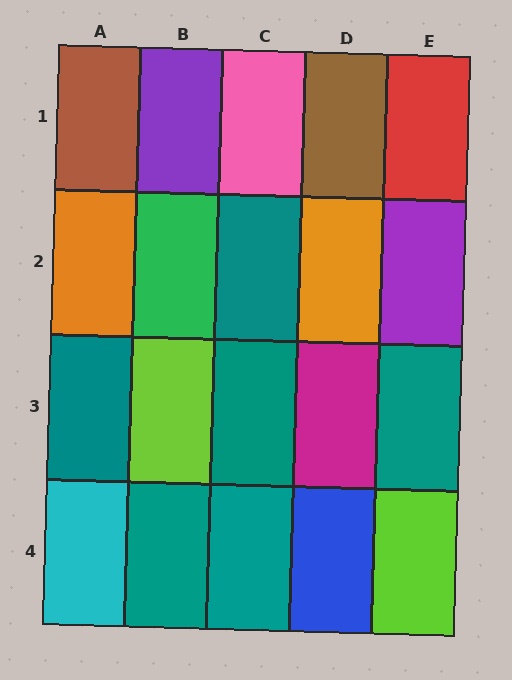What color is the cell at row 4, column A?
Cyan.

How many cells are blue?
1 cell is blue.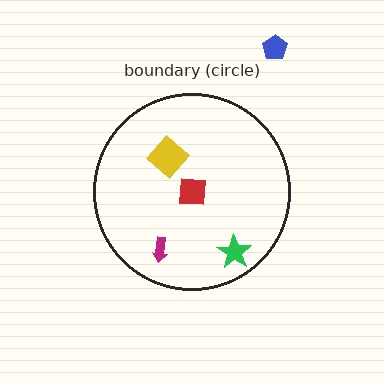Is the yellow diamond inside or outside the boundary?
Inside.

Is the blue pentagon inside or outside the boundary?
Outside.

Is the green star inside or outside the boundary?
Inside.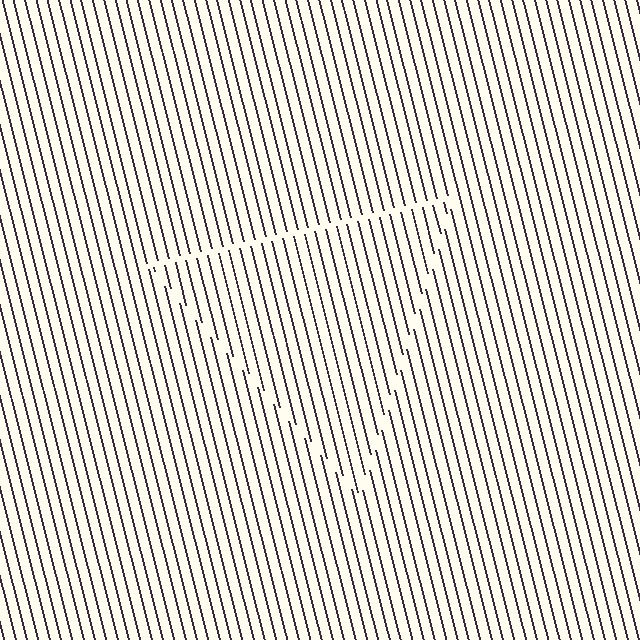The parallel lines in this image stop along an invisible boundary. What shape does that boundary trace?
An illusory triangle. The interior of the shape contains the same grating, shifted by half a period — the contour is defined by the phase discontinuity where line-ends from the inner and outer gratings abut.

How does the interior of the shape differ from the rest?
The interior of the shape contains the same grating, shifted by half a period — the contour is defined by the phase discontinuity where line-ends from the inner and outer gratings abut.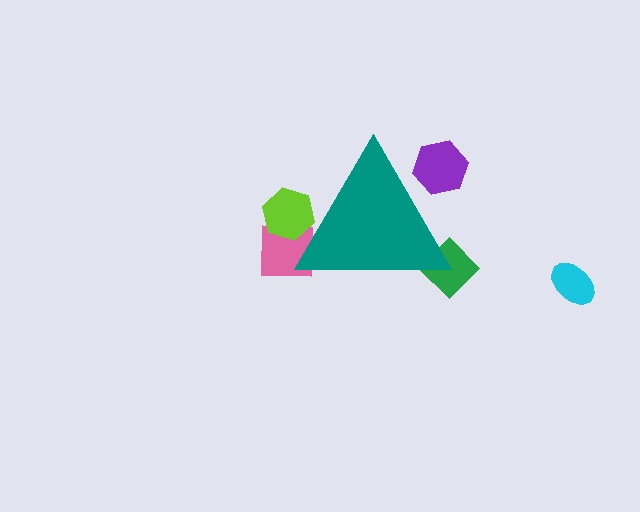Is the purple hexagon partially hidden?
Yes, the purple hexagon is partially hidden behind the teal triangle.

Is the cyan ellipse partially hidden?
No, the cyan ellipse is fully visible.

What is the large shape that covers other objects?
A teal triangle.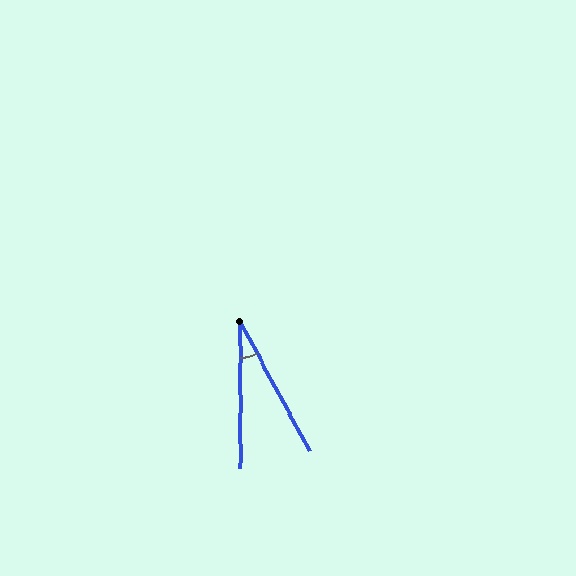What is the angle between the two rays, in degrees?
Approximately 28 degrees.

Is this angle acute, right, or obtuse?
It is acute.